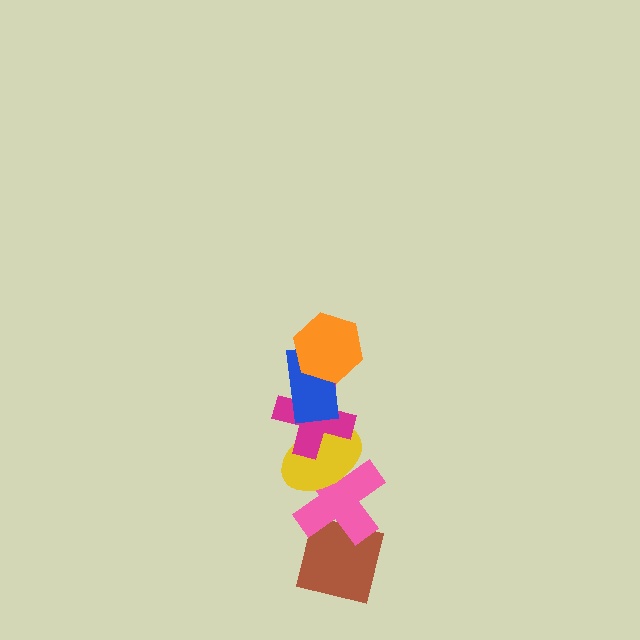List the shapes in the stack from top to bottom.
From top to bottom: the orange hexagon, the blue rectangle, the magenta cross, the yellow ellipse, the pink cross, the brown square.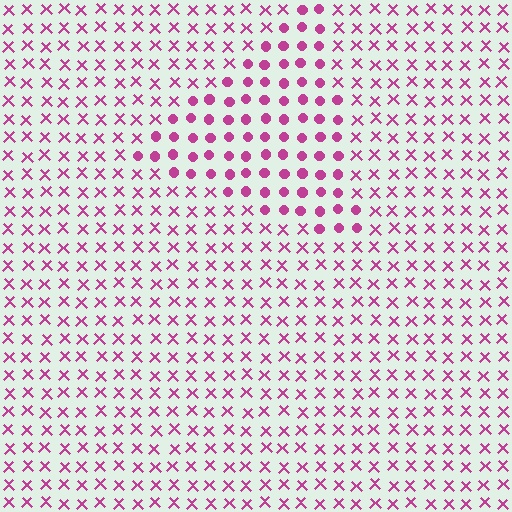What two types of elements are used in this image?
The image uses circles inside the triangle region and X marks outside it.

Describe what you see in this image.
The image is filled with small magenta elements arranged in a uniform grid. A triangle-shaped region contains circles, while the surrounding area contains X marks. The boundary is defined purely by the change in element shape.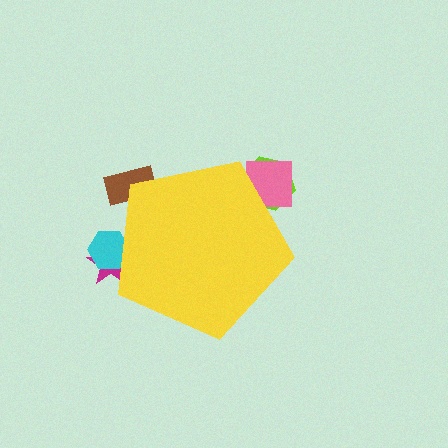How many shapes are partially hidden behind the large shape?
5 shapes are partially hidden.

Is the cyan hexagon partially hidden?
Yes, the cyan hexagon is partially hidden behind the yellow pentagon.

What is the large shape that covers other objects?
A yellow pentagon.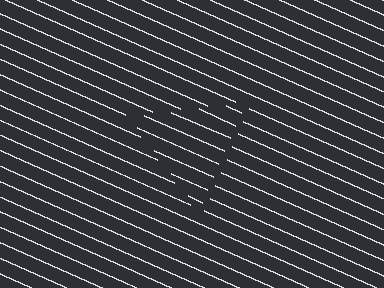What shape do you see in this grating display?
An illusory triangle. The interior of the shape contains the same grating, shifted by half a period — the contour is defined by the phase discontinuity where line-ends from the inner and outer gratings abut.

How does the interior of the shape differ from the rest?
The interior of the shape contains the same grating, shifted by half a period — the contour is defined by the phase discontinuity where line-ends from the inner and outer gratings abut.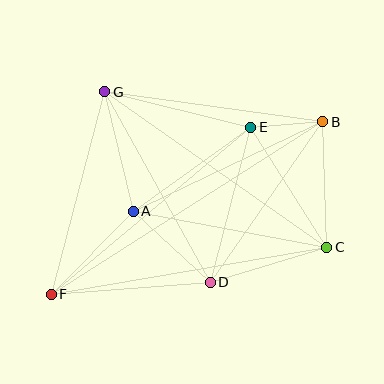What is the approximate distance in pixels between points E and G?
The distance between E and G is approximately 151 pixels.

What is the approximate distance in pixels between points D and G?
The distance between D and G is approximately 218 pixels.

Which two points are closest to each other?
Points B and E are closest to each other.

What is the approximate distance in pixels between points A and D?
The distance between A and D is approximately 105 pixels.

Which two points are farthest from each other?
Points B and F are farthest from each other.